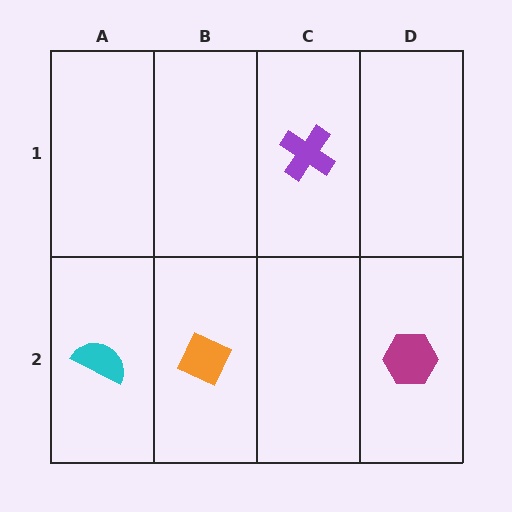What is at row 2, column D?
A magenta hexagon.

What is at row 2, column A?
A cyan semicircle.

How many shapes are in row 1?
1 shape.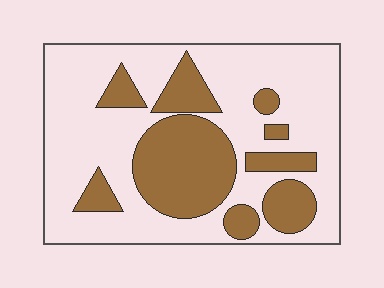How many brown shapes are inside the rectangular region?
9.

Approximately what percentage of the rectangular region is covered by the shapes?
Approximately 30%.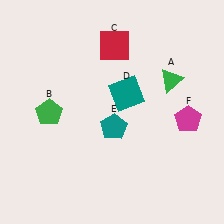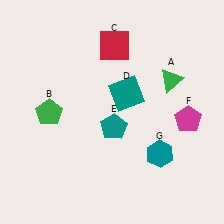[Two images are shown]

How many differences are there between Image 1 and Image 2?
There is 1 difference between the two images.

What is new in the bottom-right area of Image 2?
A teal hexagon (G) was added in the bottom-right area of Image 2.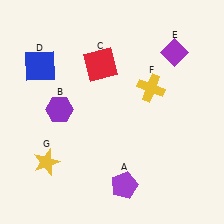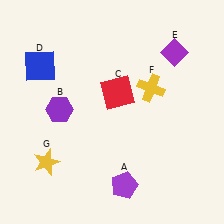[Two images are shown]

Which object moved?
The red square (C) moved down.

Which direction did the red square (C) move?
The red square (C) moved down.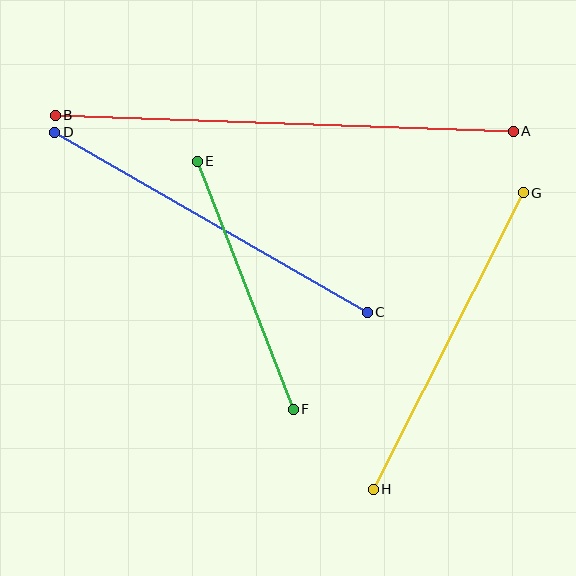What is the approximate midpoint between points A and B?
The midpoint is at approximately (284, 123) pixels.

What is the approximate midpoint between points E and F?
The midpoint is at approximately (245, 285) pixels.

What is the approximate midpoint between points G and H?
The midpoint is at approximately (448, 341) pixels.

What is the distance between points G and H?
The distance is approximately 332 pixels.